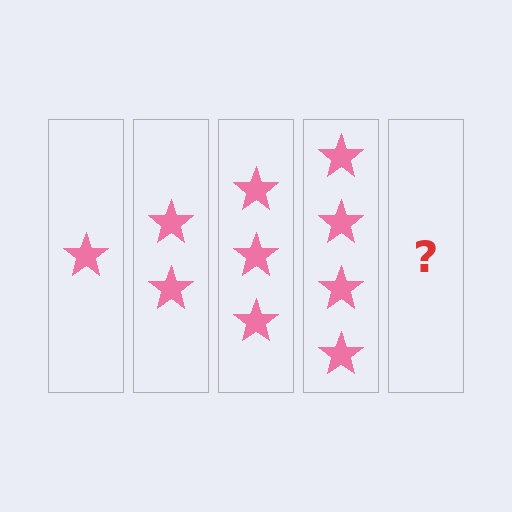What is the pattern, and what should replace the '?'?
The pattern is that each step adds one more star. The '?' should be 5 stars.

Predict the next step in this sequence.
The next step is 5 stars.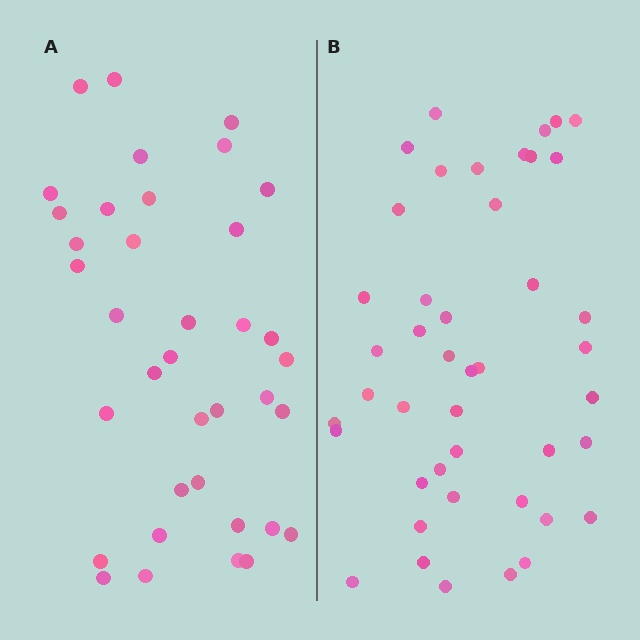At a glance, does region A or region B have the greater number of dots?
Region B (the right region) has more dots.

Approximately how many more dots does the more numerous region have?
Region B has roughly 8 or so more dots than region A.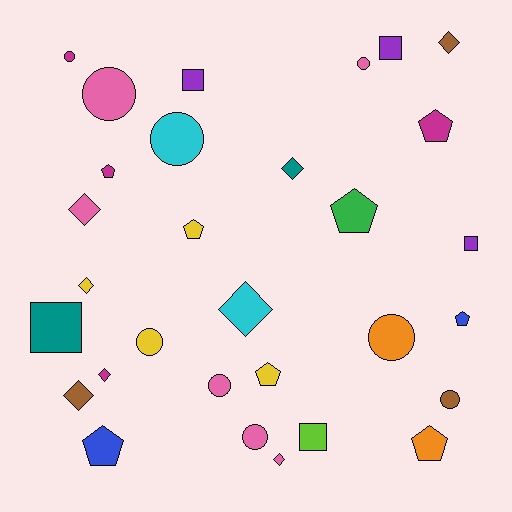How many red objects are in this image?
There are no red objects.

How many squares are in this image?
There are 5 squares.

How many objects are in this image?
There are 30 objects.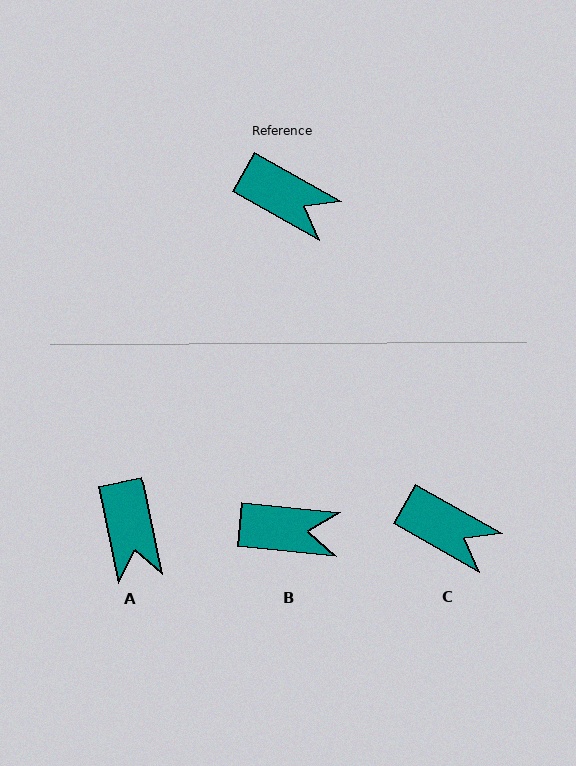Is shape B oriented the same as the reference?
No, it is off by about 24 degrees.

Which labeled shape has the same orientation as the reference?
C.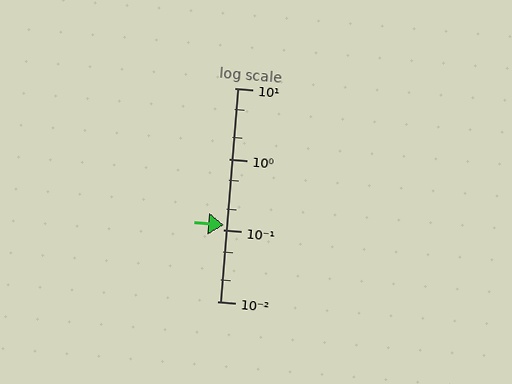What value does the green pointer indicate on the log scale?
The pointer indicates approximately 0.12.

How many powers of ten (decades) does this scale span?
The scale spans 3 decades, from 0.01 to 10.